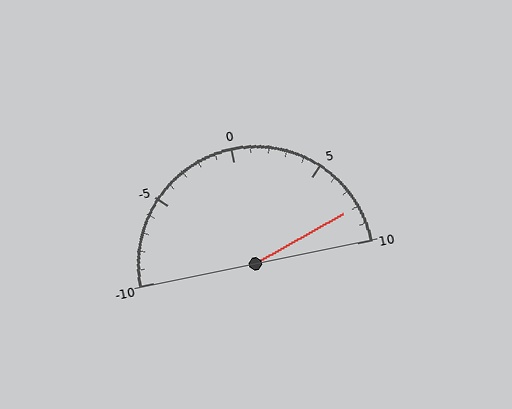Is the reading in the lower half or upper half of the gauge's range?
The reading is in the upper half of the range (-10 to 10).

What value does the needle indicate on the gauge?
The needle indicates approximately 8.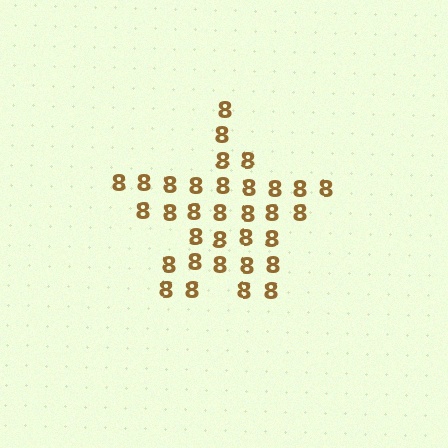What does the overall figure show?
The overall figure shows a star.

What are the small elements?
The small elements are digit 8's.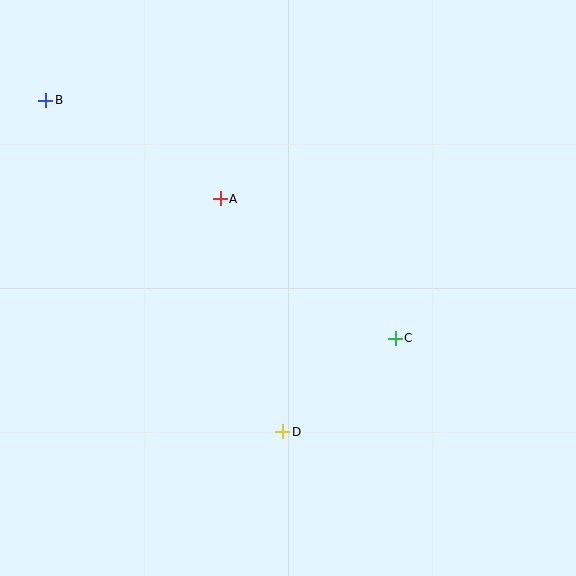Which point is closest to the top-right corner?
Point C is closest to the top-right corner.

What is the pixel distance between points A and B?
The distance between A and B is 200 pixels.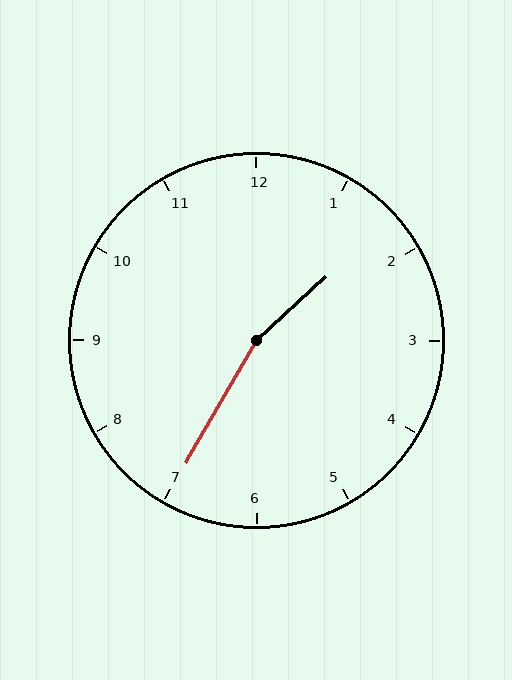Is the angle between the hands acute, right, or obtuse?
It is obtuse.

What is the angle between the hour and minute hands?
Approximately 162 degrees.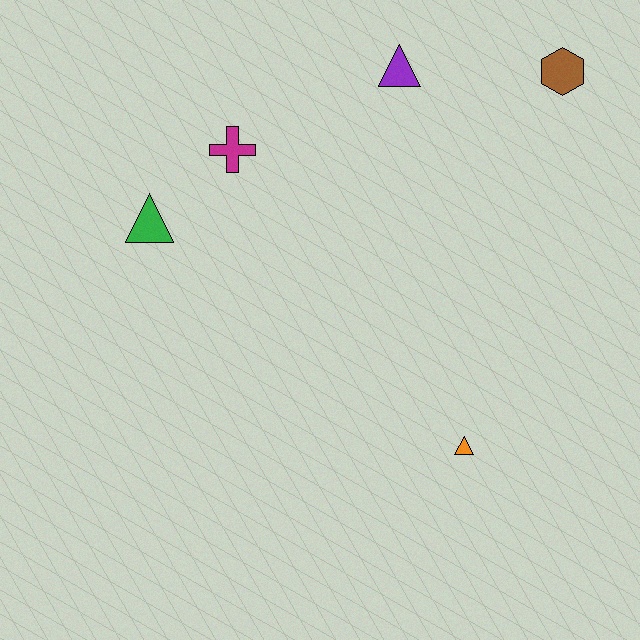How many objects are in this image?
There are 5 objects.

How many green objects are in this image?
There is 1 green object.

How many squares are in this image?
There are no squares.